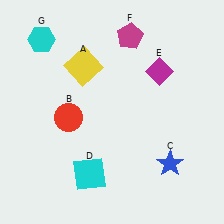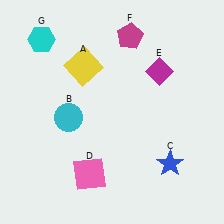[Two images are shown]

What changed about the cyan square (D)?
In Image 1, D is cyan. In Image 2, it changed to pink.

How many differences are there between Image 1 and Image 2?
There are 2 differences between the two images.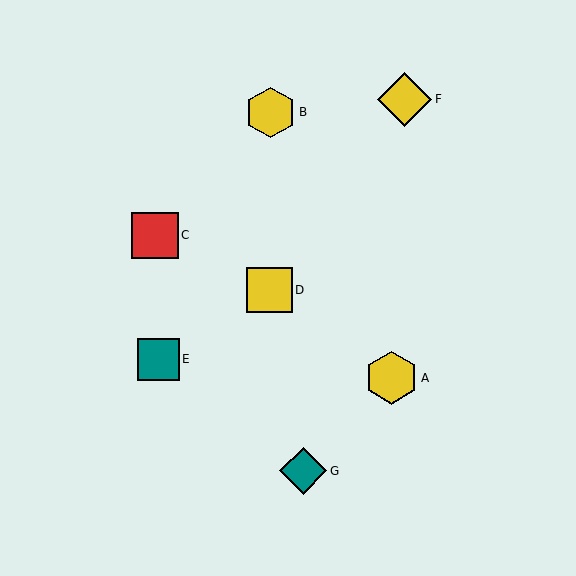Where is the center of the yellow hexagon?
The center of the yellow hexagon is at (391, 378).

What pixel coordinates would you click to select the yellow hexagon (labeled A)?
Click at (391, 378) to select the yellow hexagon A.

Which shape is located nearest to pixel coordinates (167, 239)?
The red square (labeled C) at (155, 235) is nearest to that location.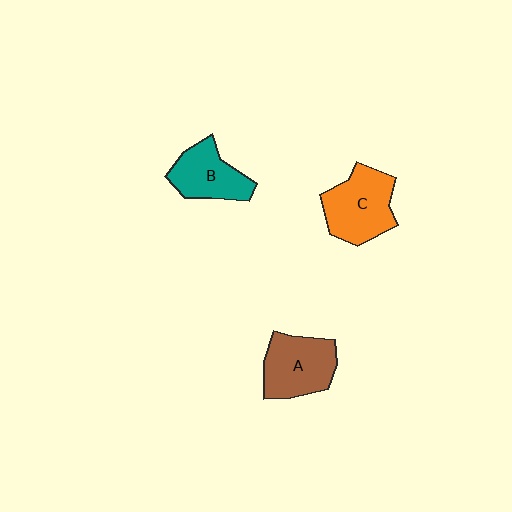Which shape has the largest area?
Shape C (orange).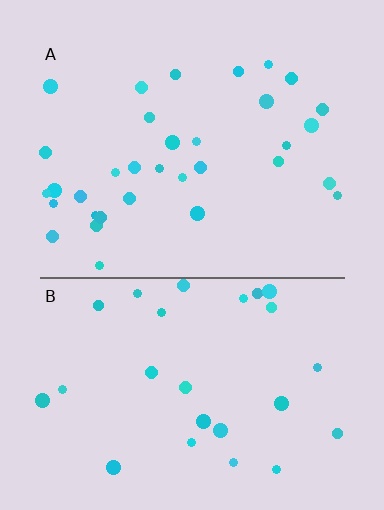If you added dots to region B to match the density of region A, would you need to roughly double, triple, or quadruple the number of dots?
Approximately double.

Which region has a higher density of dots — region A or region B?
A (the top).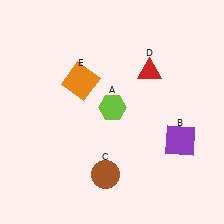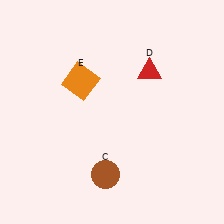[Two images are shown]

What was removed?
The lime hexagon (A), the purple square (B) were removed in Image 2.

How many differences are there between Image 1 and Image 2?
There are 2 differences between the two images.